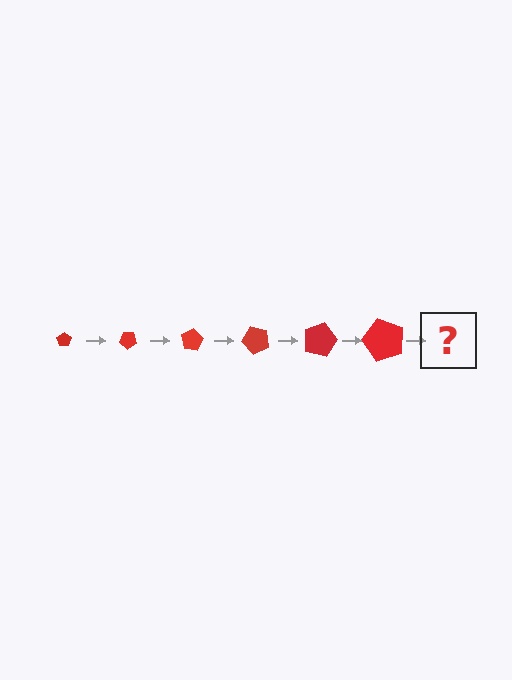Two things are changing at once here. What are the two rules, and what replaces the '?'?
The two rules are that the pentagon grows larger each step and it rotates 40 degrees each step. The '?' should be a pentagon, larger than the previous one and rotated 240 degrees from the start.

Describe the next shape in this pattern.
It should be a pentagon, larger than the previous one and rotated 240 degrees from the start.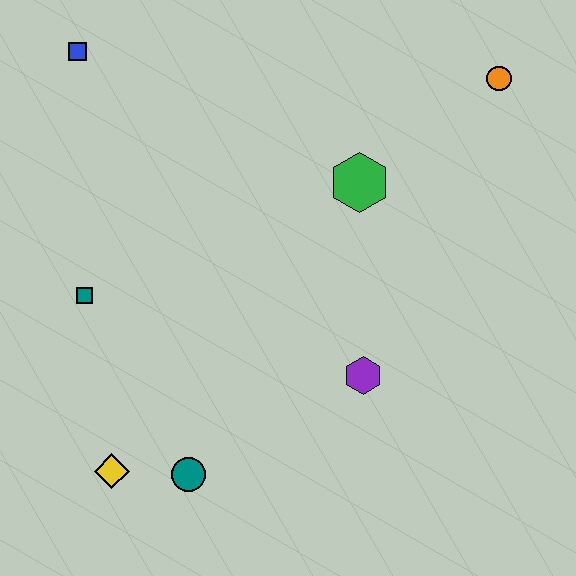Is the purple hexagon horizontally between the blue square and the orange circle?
Yes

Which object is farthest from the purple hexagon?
The blue square is farthest from the purple hexagon.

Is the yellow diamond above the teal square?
No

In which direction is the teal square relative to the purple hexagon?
The teal square is to the left of the purple hexagon.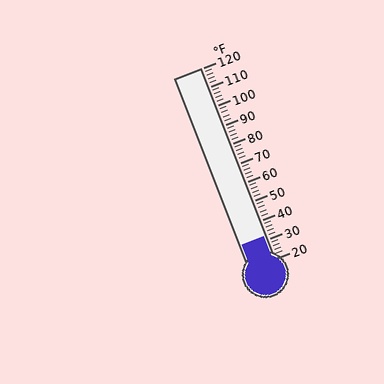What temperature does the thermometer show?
The thermometer shows approximately 32°F.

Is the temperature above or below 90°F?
The temperature is below 90°F.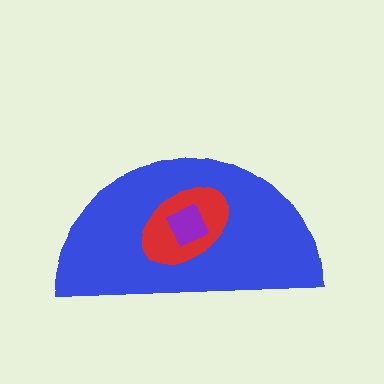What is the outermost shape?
The blue semicircle.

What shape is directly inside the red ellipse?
The purple diamond.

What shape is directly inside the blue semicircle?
The red ellipse.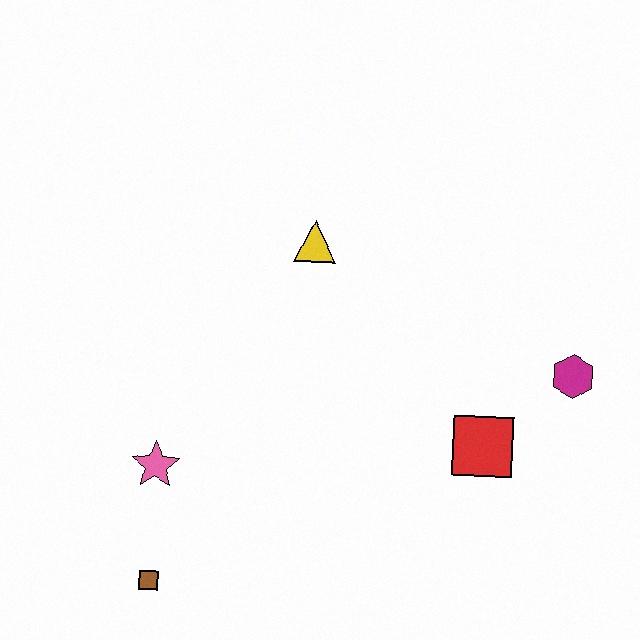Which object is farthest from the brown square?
The magenta hexagon is farthest from the brown square.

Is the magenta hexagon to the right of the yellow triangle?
Yes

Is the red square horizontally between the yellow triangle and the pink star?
No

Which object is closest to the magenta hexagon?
The red square is closest to the magenta hexagon.